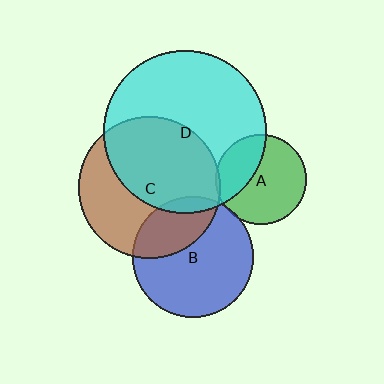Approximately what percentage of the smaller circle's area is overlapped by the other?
Approximately 5%.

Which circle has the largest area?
Circle D (cyan).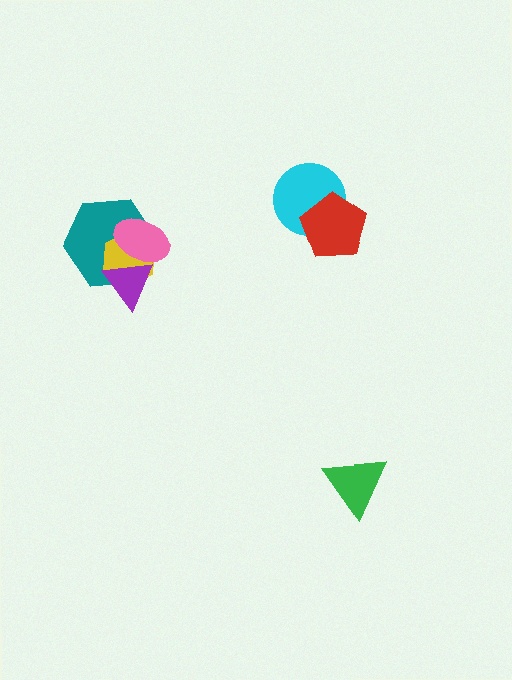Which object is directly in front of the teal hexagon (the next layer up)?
The yellow hexagon is directly in front of the teal hexagon.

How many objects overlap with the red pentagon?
1 object overlaps with the red pentagon.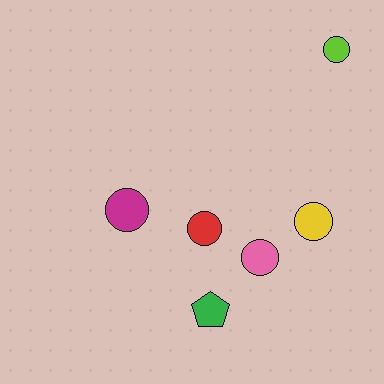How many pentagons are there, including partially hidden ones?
There is 1 pentagon.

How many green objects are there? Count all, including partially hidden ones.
There is 1 green object.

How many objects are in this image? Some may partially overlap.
There are 6 objects.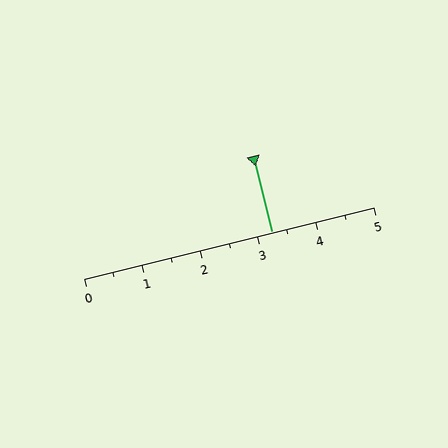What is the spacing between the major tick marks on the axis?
The major ticks are spaced 1 apart.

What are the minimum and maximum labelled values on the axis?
The axis runs from 0 to 5.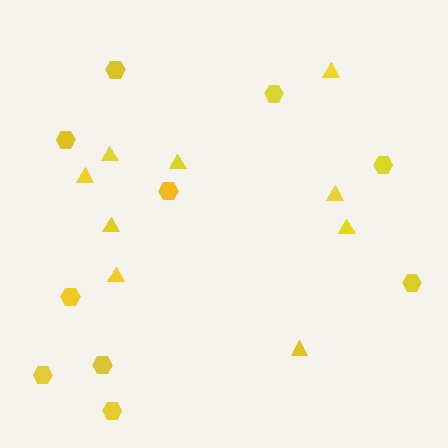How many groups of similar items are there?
There are 2 groups: one group of triangles (9) and one group of hexagons (10).